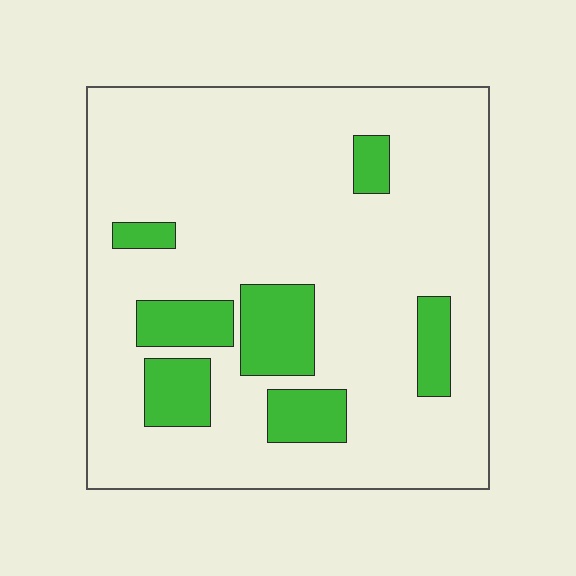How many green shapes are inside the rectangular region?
7.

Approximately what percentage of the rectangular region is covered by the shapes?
Approximately 15%.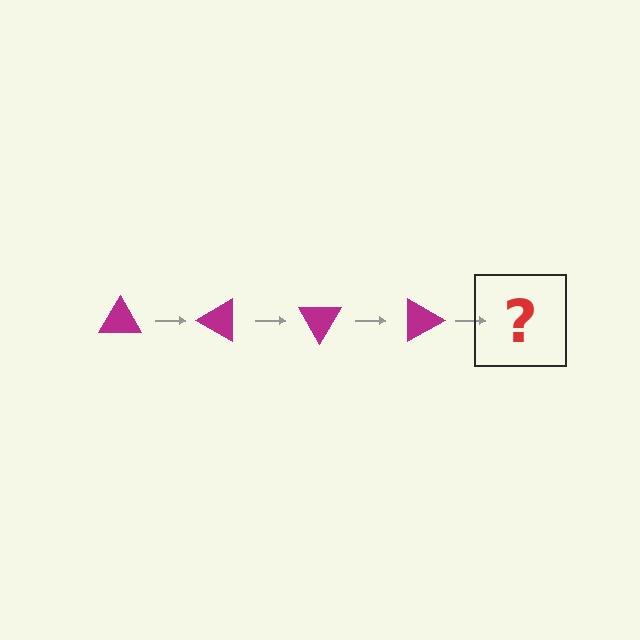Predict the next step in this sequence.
The next step is a magenta triangle rotated 120 degrees.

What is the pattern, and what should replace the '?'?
The pattern is that the triangle rotates 30 degrees each step. The '?' should be a magenta triangle rotated 120 degrees.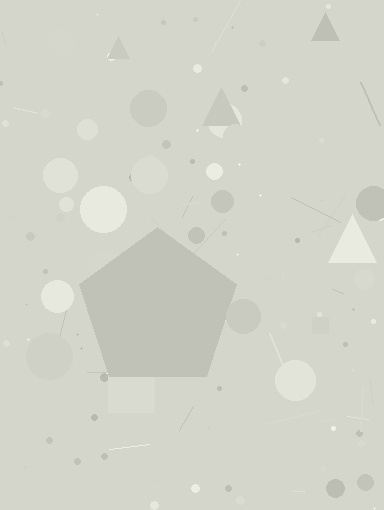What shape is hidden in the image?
A pentagon is hidden in the image.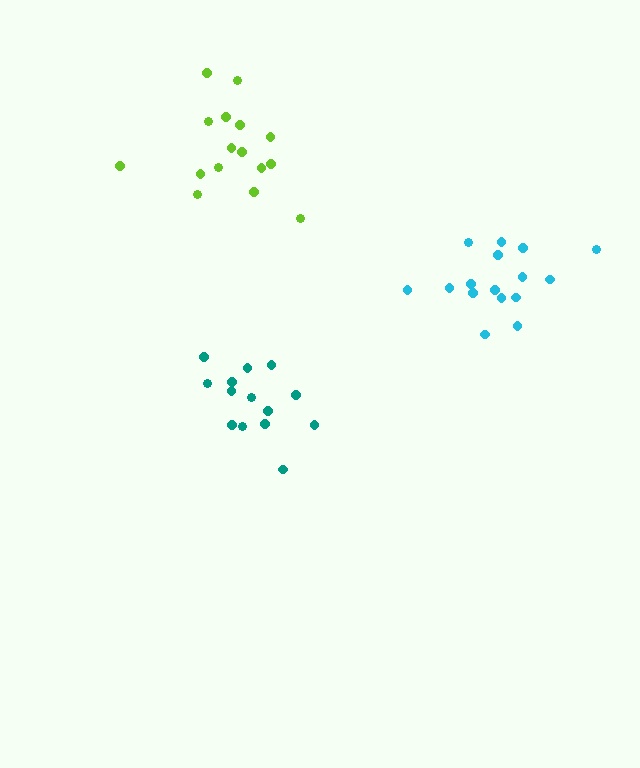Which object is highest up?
The lime cluster is topmost.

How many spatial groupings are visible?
There are 3 spatial groupings.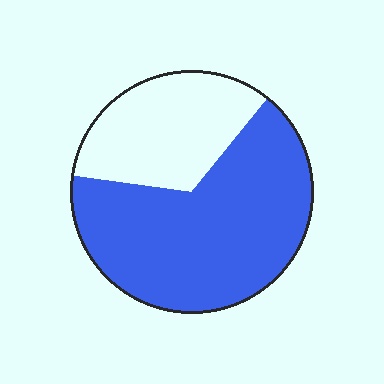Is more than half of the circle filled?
Yes.